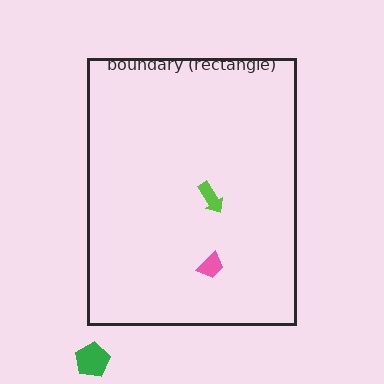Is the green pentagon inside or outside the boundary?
Outside.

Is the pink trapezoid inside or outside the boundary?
Inside.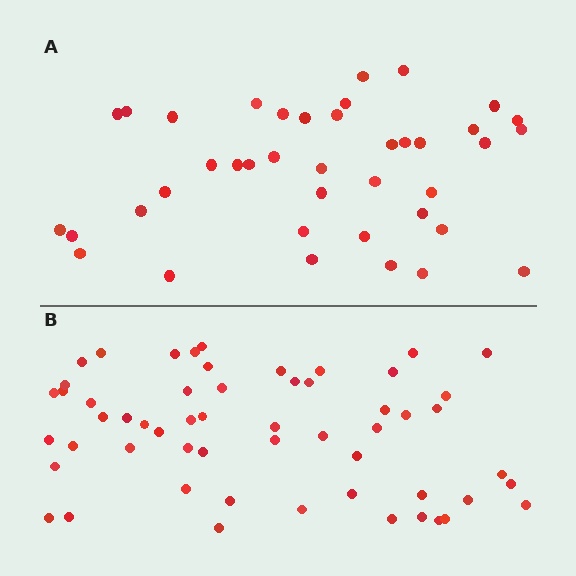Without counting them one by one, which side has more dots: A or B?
Region B (the bottom region) has more dots.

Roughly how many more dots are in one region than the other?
Region B has approximately 15 more dots than region A.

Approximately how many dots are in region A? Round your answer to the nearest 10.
About 40 dots.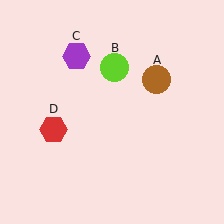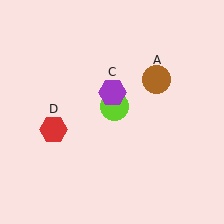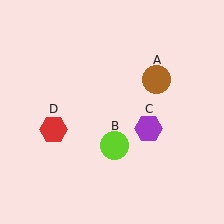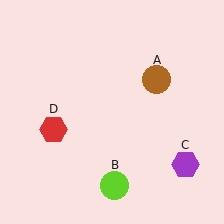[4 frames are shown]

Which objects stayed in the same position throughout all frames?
Brown circle (object A) and red hexagon (object D) remained stationary.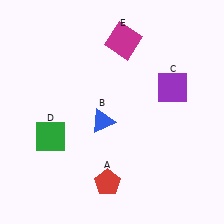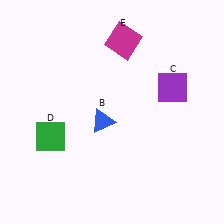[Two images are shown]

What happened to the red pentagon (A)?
The red pentagon (A) was removed in Image 2. It was in the bottom-left area of Image 1.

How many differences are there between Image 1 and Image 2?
There is 1 difference between the two images.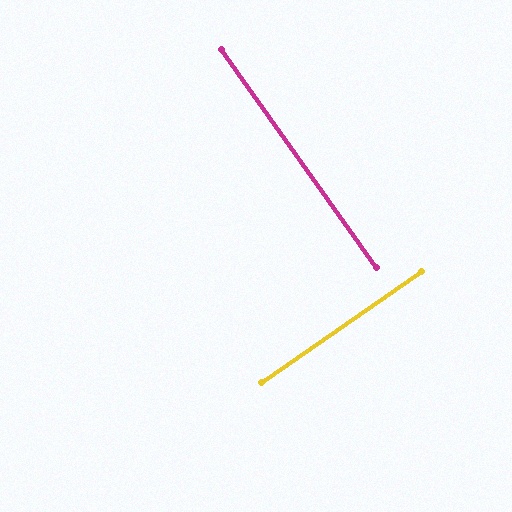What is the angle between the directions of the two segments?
Approximately 89 degrees.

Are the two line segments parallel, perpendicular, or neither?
Perpendicular — they meet at approximately 89°.